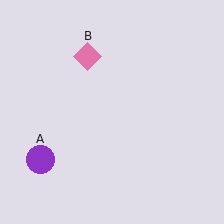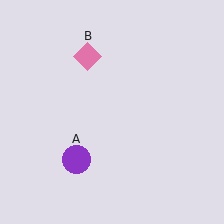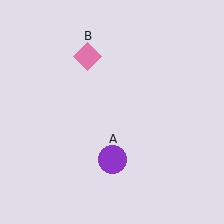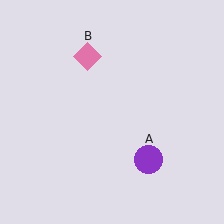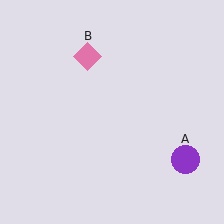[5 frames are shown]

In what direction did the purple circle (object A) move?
The purple circle (object A) moved right.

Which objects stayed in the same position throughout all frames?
Pink diamond (object B) remained stationary.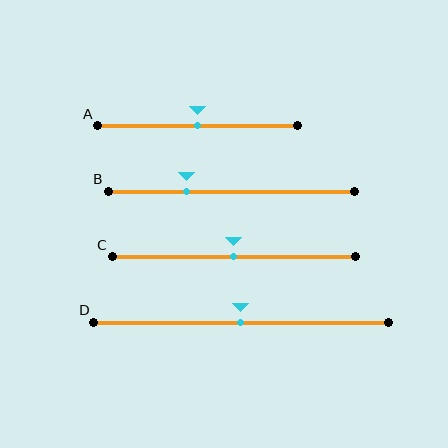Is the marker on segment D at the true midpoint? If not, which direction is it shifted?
Yes, the marker on segment D is at the true midpoint.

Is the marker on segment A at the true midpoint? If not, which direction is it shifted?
Yes, the marker on segment A is at the true midpoint.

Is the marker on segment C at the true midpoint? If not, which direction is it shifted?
Yes, the marker on segment C is at the true midpoint.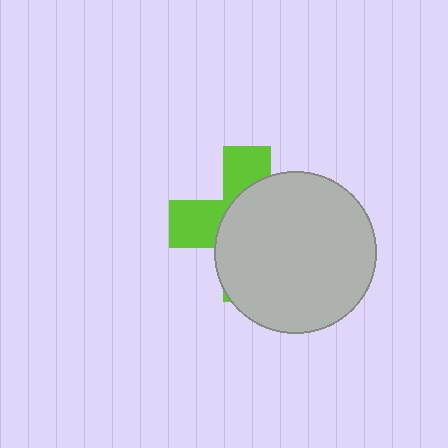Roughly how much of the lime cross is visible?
A small part of it is visible (roughly 36%).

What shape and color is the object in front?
The object in front is a light gray circle.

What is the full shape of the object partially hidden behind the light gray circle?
The partially hidden object is a lime cross.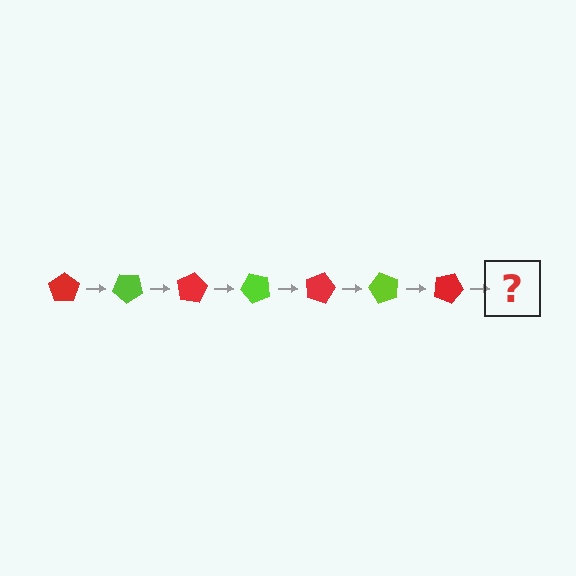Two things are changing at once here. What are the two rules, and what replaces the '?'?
The two rules are that it rotates 40 degrees each step and the color cycles through red and lime. The '?' should be a lime pentagon, rotated 280 degrees from the start.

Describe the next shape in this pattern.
It should be a lime pentagon, rotated 280 degrees from the start.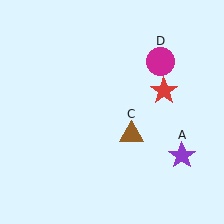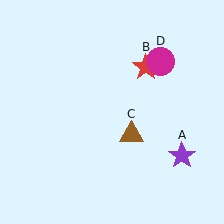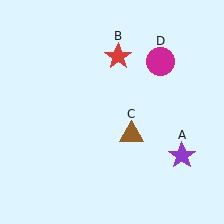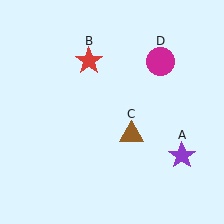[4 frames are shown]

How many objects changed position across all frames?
1 object changed position: red star (object B).